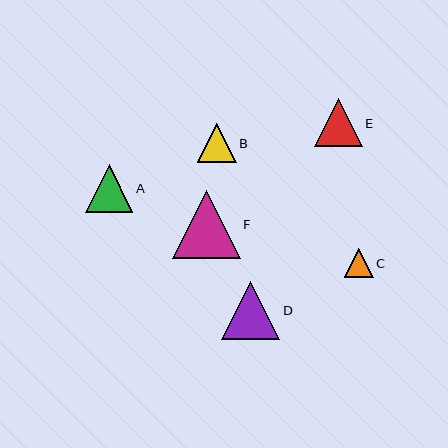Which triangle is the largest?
Triangle F is the largest with a size of approximately 68 pixels.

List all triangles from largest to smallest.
From largest to smallest: F, D, E, A, B, C.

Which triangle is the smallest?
Triangle C is the smallest with a size of approximately 29 pixels.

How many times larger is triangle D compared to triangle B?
Triangle D is approximately 1.5 times the size of triangle B.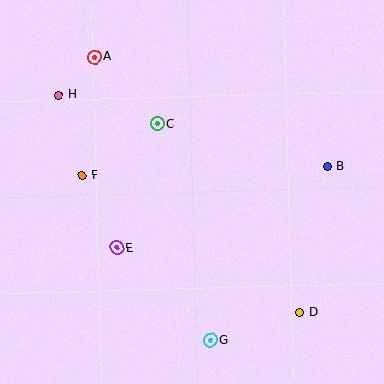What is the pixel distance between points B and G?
The distance between B and G is 210 pixels.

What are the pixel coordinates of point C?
Point C is at (157, 124).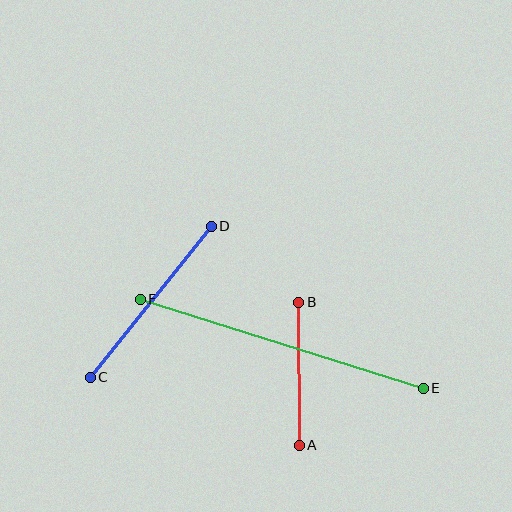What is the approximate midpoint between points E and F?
The midpoint is at approximately (282, 344) pixels.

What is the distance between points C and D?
The distance is approximately 194 pixels.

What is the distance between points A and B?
The distance is approximately 143 pixels.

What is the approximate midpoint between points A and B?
The midpoint is at approximately (299, 374) pixels.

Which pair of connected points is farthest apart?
Points E and F are farthest apart.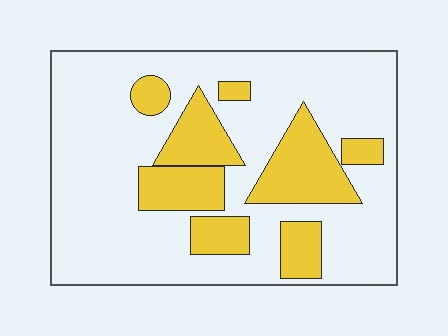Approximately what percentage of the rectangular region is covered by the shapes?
Approximately 25%.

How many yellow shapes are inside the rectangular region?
8.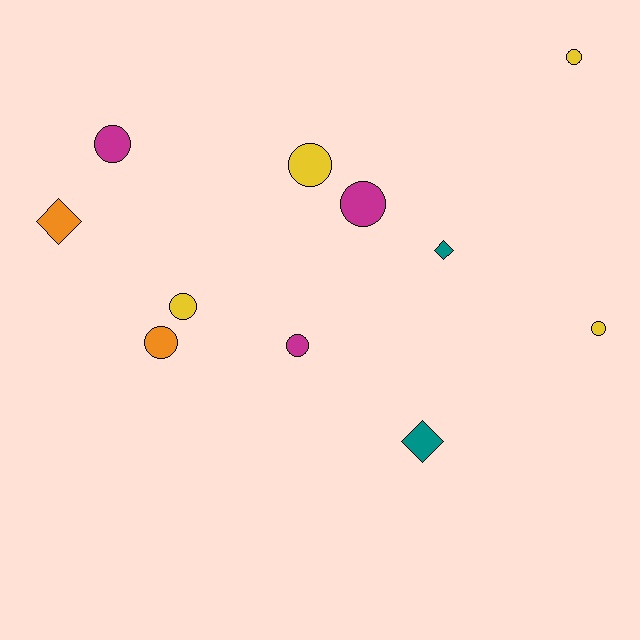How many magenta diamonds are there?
There are no magenta diamonds.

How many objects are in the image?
There are 11 objects.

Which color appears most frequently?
Yellow, with 4 objects.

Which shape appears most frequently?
Circle, with 8 objects.